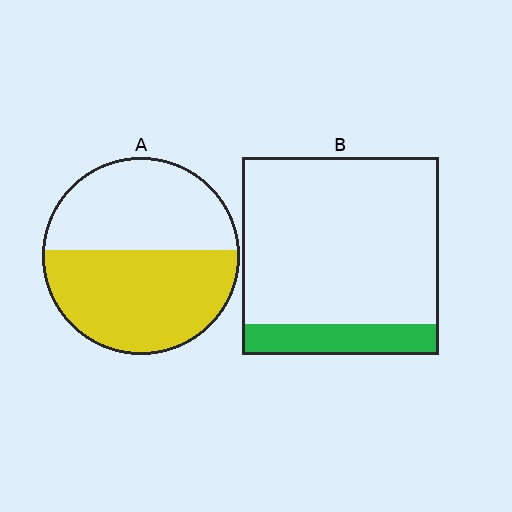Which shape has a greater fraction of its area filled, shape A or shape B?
Shape A.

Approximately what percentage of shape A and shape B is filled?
A is approximately 55% and B is approximately 15%.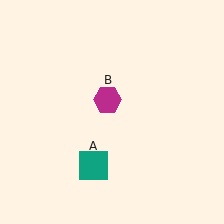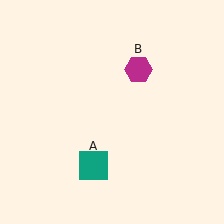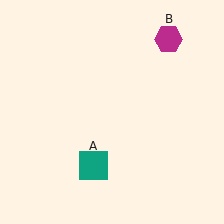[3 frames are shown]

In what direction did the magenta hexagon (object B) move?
The magenta hexagon (object B) moved up and to the right.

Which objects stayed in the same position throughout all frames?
Teal square (object A) remained stationary.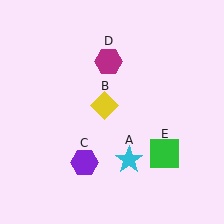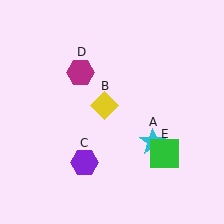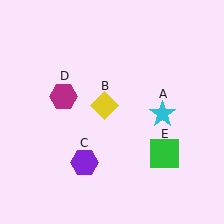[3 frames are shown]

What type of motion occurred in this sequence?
The cyan star (object A), magenta hexagon (object D) rotated counterclockwise around the center of the scene.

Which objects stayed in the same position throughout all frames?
Yellow diamond (object B) and purple hexagon (object C) and green square (object E) remained stationary.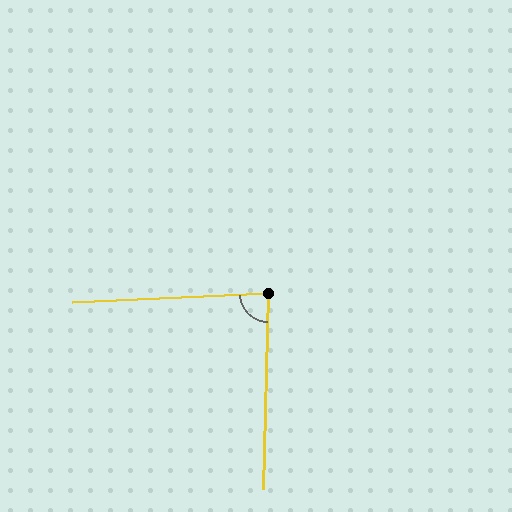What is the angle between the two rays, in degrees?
Approximately 86 degrees.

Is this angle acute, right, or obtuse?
It is approximately a right angle.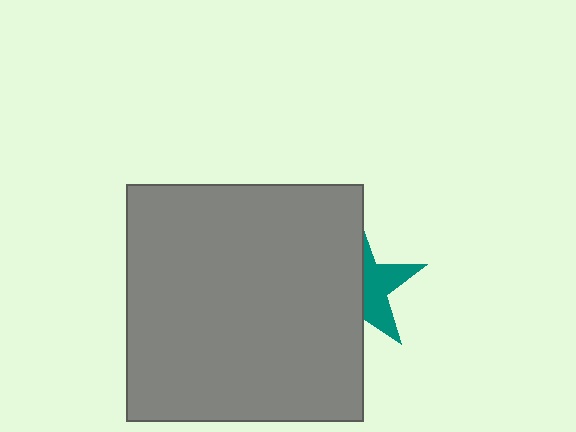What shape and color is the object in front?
The object in front is a gray square.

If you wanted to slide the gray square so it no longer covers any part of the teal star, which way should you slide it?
Slide it left — that is the most direct way to separate the two shapes.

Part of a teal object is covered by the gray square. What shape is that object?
It is a star.